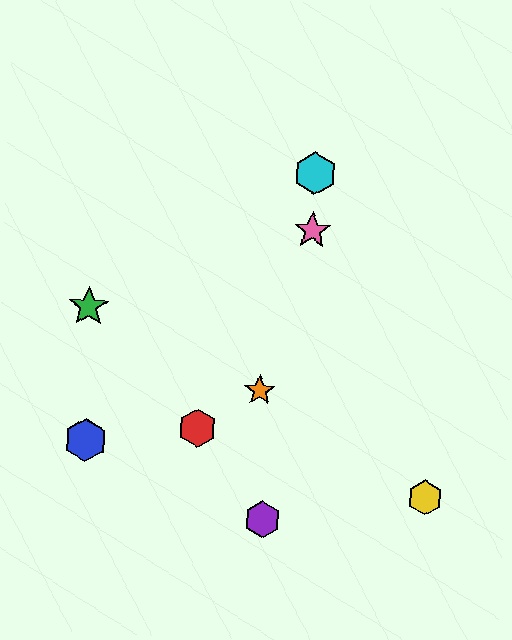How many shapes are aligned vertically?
2 shapes (the cyan hexagon, the pink star) are aligned vertically.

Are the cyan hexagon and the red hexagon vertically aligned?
No, the cyan hexagon is at x≈315 and the red hexagon is at x≈197.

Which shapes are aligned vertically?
The cyan hexagon, the pink star are aligned vertically.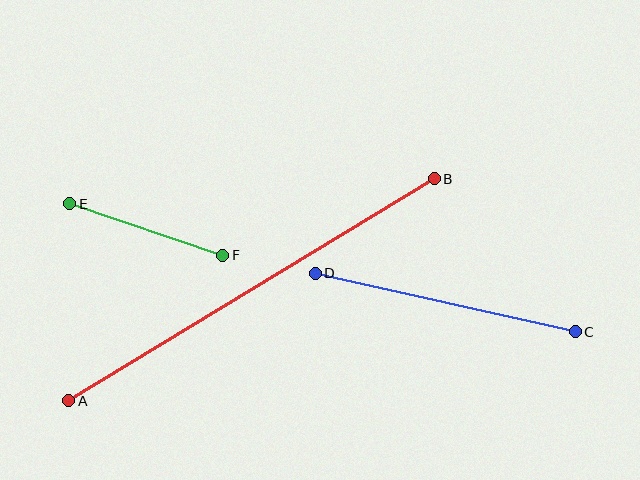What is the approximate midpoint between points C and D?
The midpoint is at approximately (445, 302) pixels.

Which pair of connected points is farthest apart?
Points A and B are farthest apart.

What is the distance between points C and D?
The distance is approximately 266 pixels.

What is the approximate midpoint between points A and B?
The midpoint is at approximately (251, 290) pixels.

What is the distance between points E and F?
The distance is approximately 161 pixels.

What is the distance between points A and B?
The distance is approximately 427 pixels.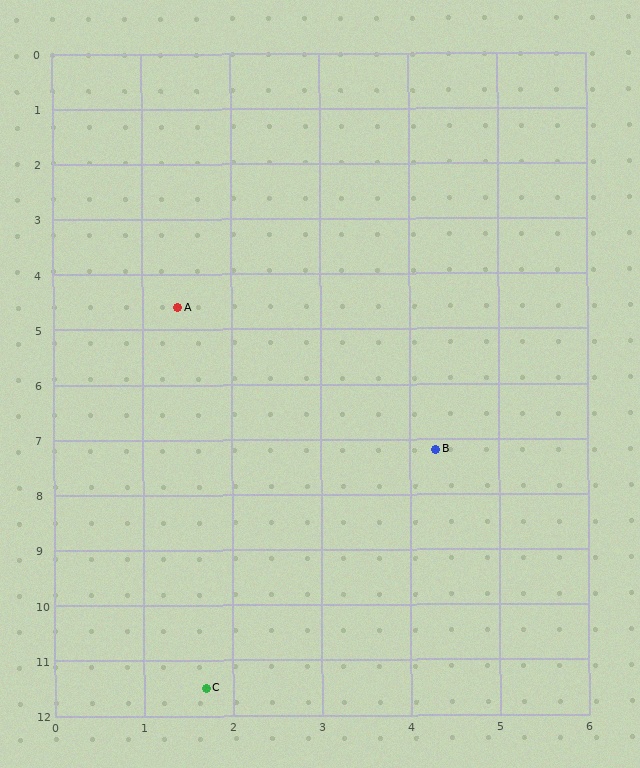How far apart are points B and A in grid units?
Points B and A are about 3.9 grid units apart.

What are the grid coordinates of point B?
Point B is at approximately (4.3, 7.2).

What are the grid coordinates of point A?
Point A is at approximately (1.4, 4.6).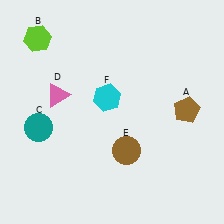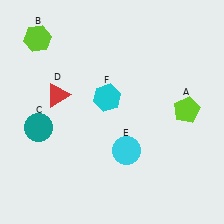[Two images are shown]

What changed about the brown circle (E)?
In Image 1, E is brown. In Image 2, it changed to cyan.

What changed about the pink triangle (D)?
In Image 1, D is pink. In Image 2, it changed to red.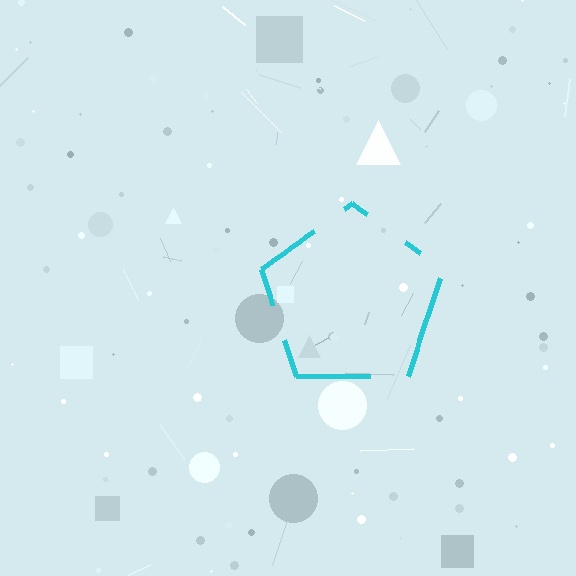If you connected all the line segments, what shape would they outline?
They would outline a pentagon.